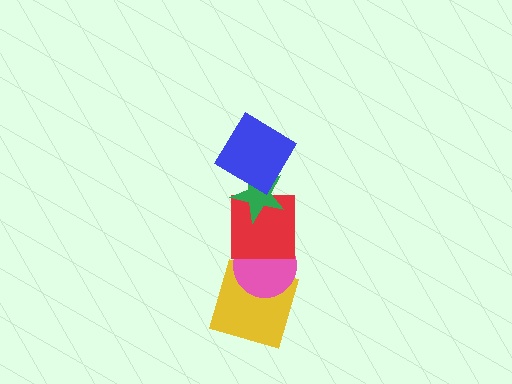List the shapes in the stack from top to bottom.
From top to bottom: the blue diamond, the green star, the red square, the pink circle, the yellow square.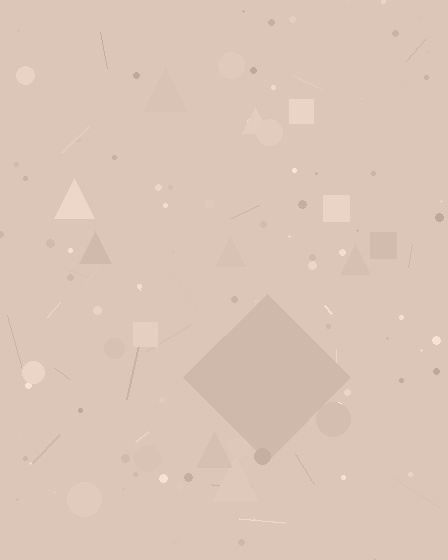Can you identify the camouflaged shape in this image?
The camouflaged shape is a diamond.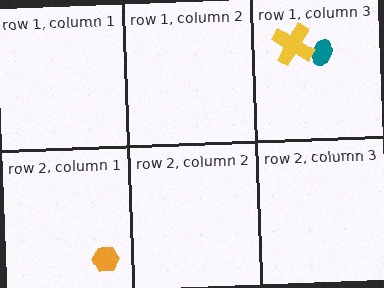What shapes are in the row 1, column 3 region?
The teal ellipse, the yellow cross.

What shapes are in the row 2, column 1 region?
The orange hexagon.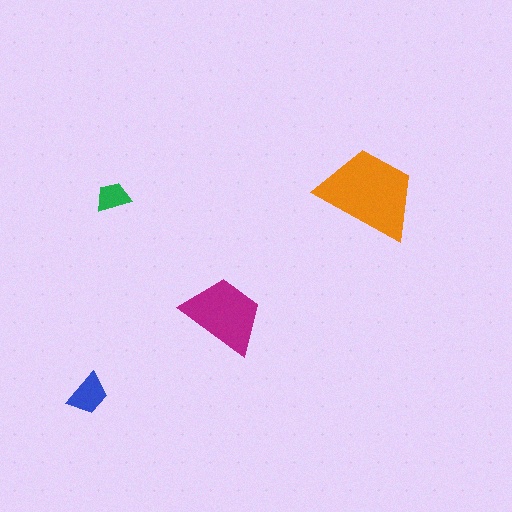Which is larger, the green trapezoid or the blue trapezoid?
The blue one.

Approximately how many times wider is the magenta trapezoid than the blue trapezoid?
About 2 times wider.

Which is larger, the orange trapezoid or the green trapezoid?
The orange one.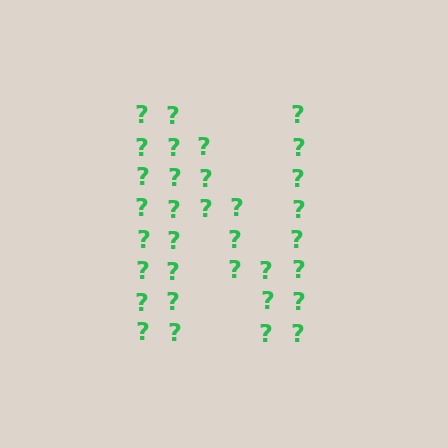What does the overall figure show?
The overall figure shows the letter N.